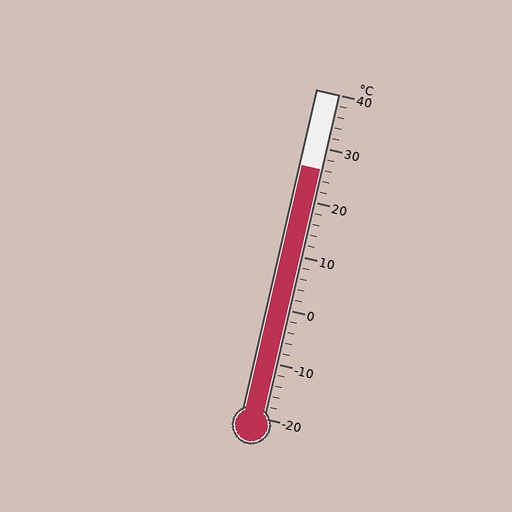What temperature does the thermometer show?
The thermometer shows approximately 26°C.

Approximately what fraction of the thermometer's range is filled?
The thermometer is filled to approximately 75% of its range.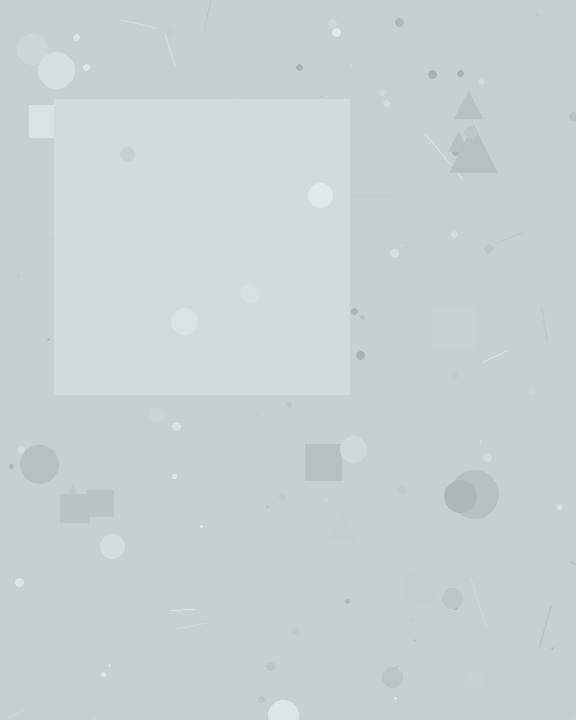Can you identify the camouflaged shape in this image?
The camouflaged shape is a square.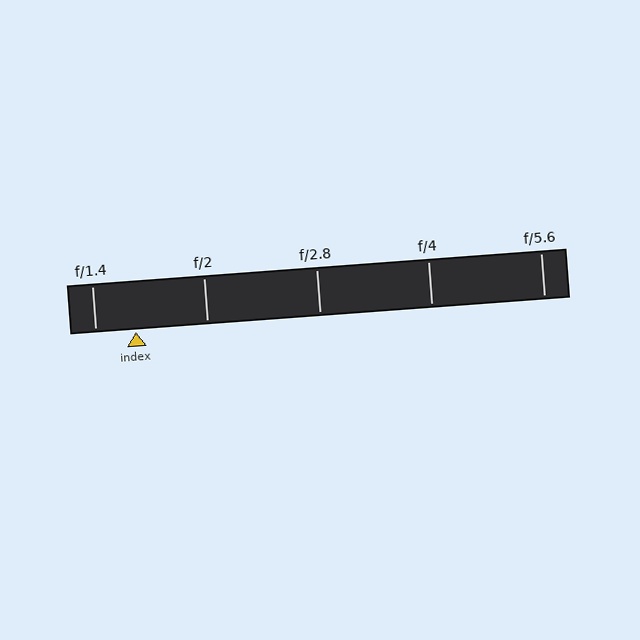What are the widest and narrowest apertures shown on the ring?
The widest aperture shown is f/1.4 and the narrowest is f/5.6.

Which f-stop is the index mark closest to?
The index mark is closest to f/1.4.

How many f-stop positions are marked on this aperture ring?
There are 5 f-stop positions marked.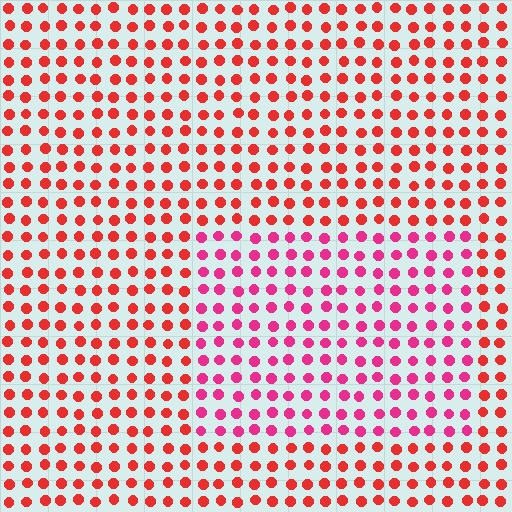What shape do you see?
I see a rectangle.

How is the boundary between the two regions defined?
The boundary is defined purely by a slight shift in hue (about 31 degrees). Spacing, size, and orientation are identical on both sides.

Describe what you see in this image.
The image is filled with small red elements in a uniform arrangement. A rectangle-shaped region is visible where the elements are tinted to a slightly different hue, forming a subtle color boundary.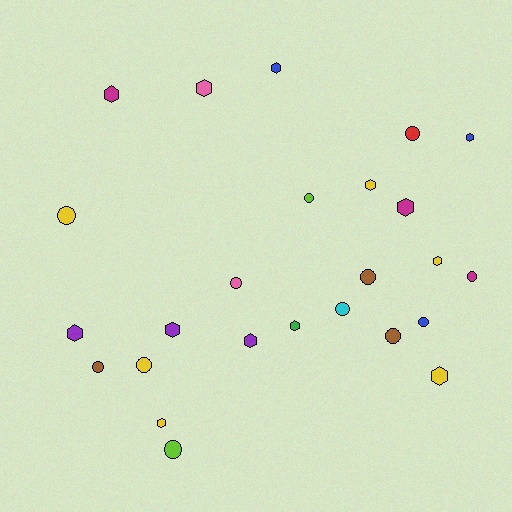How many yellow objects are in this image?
There are 6 yellow objects.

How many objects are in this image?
There are 25 objects.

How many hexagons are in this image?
There are 13 hexagons.